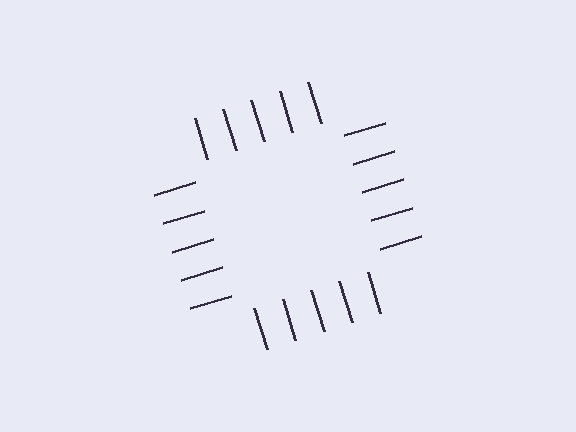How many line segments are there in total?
20 — 5 along each of the 4 edges.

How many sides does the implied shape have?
4 sides — the line-ends trace a square.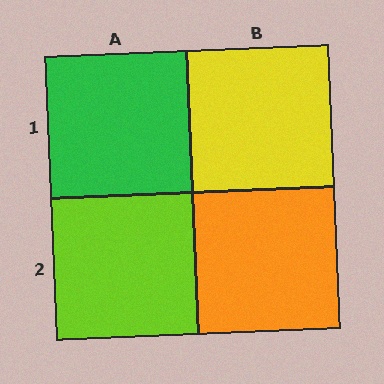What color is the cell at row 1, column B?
Yellow.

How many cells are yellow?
1 cell is yellow.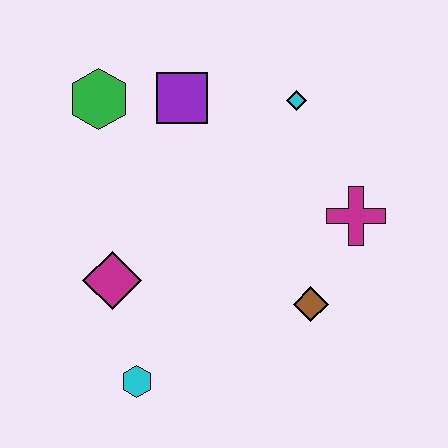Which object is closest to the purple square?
The green hexagon is closest to the purple square.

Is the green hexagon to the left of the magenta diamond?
Yes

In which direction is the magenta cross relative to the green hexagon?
The magenta cross is to the right of the green hexagon.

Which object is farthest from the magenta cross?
The green hexagon is farthest from the magenta cross.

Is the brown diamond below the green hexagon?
Yes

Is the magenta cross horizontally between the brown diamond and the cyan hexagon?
No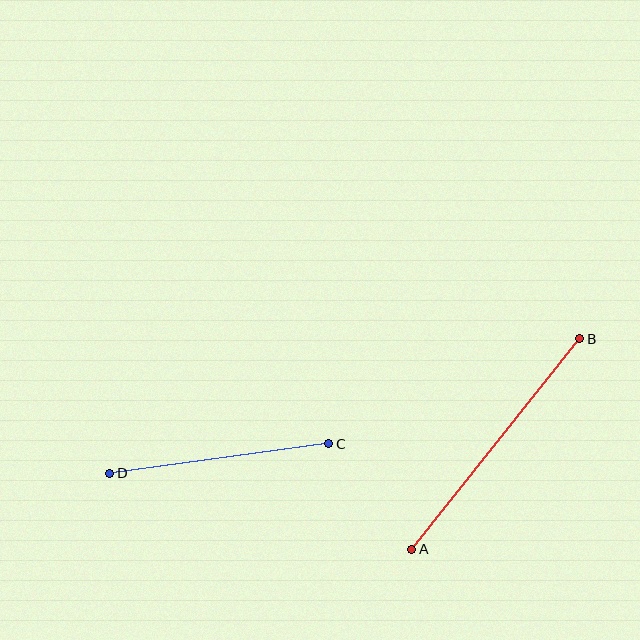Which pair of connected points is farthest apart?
Points A and B are farthest apart.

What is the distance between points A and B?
The distance is approximately 270 pixels.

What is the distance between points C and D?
The distance is approximately 221 pixels.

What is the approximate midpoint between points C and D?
The midpoint is at approximately (219, 458) pixels.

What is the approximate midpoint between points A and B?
The midpoint is at approximately (496, 444) pixels.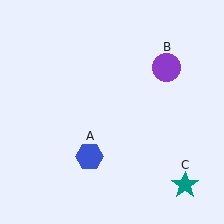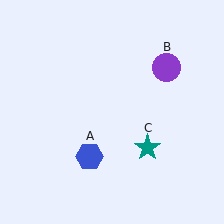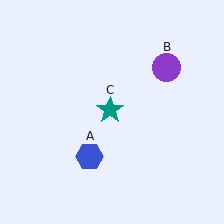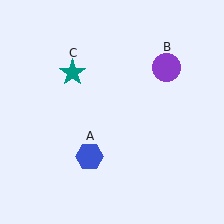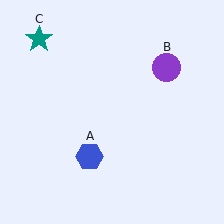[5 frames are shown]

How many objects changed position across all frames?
1 object changed position: teal star (object C).